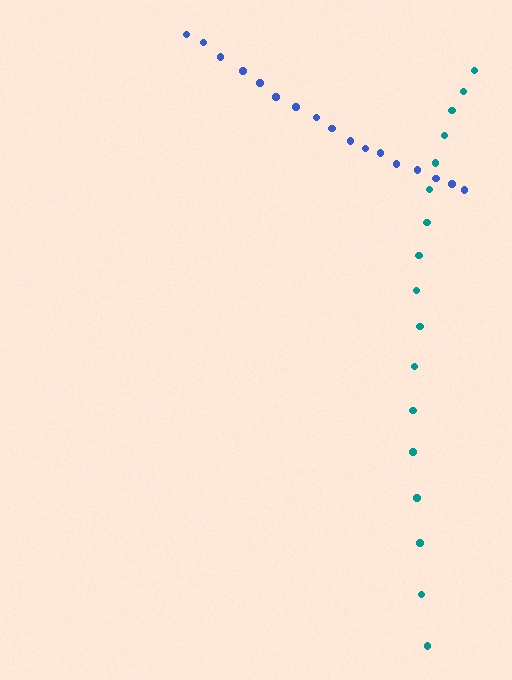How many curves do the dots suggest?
There are 2 distinct paths.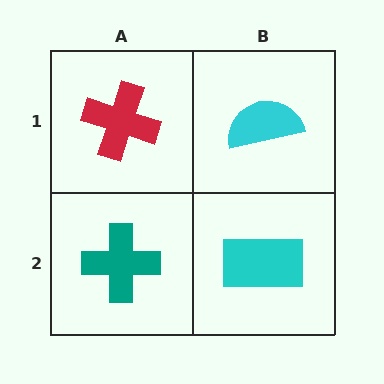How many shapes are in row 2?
2 shapes.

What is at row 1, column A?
A red cross.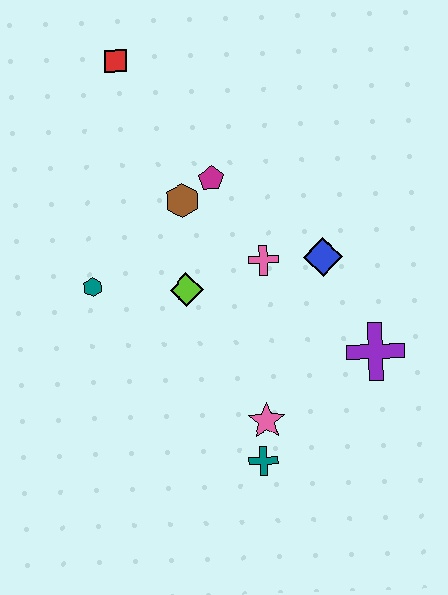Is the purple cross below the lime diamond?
Yes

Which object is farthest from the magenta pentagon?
The teal cross is farthest from the magenta pentagon.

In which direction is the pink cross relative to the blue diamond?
The pink cross is to the left of the blue diamond.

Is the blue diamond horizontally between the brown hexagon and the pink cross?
No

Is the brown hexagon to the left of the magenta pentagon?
Yes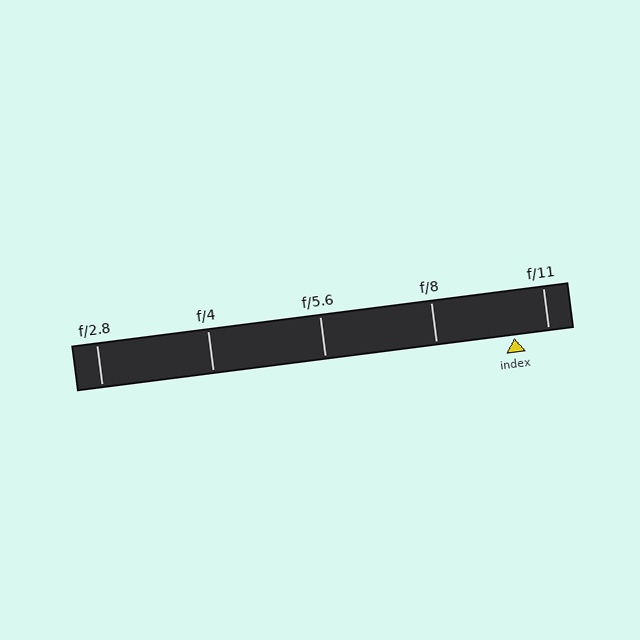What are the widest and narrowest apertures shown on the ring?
The widest aperture shown is f/2.8 and the narrowest is f/11.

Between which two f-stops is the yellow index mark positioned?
The index mark is between f/8 and f/11.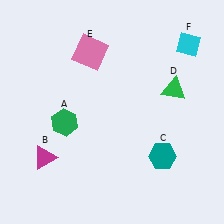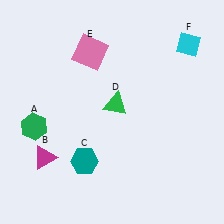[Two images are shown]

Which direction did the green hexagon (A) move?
The green hexagon (A) moved left.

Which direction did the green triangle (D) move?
The green triangle (D) moved left.